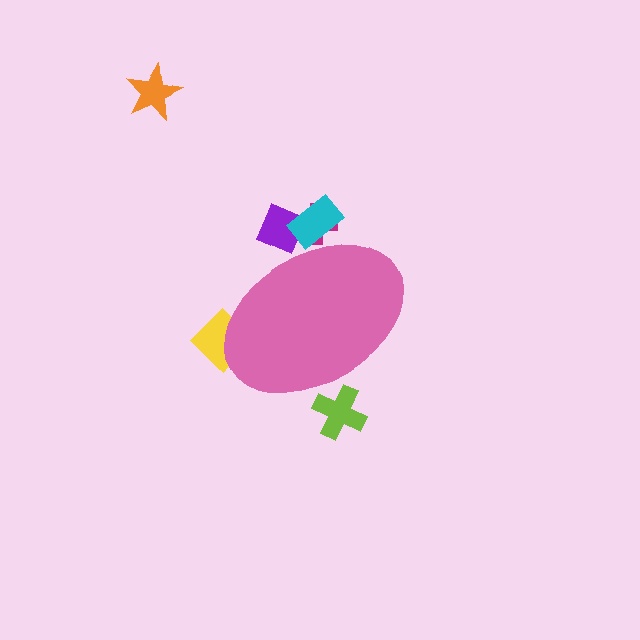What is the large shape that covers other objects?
A pink ellipse.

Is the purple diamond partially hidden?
Yes, the purple diamond is partially hidden behind the pink ellipse.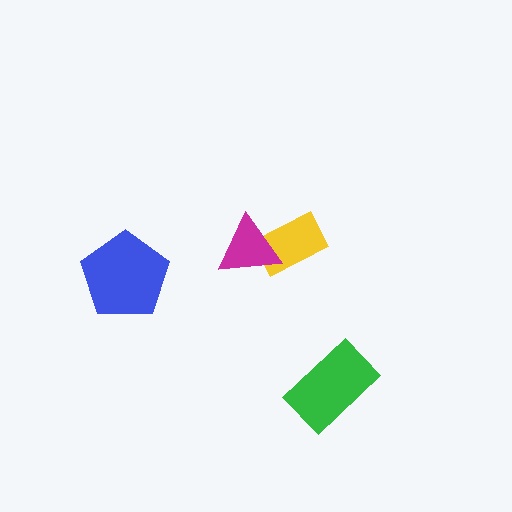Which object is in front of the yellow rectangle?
The magenta triangle is in front of the yellow rectangle.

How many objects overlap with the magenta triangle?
1 object overlaps with the magenta triangle.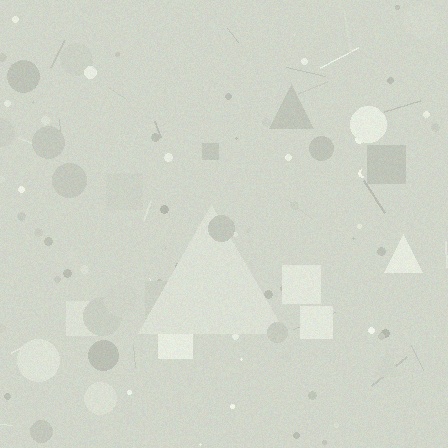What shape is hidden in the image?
A triangle is hidden in the image.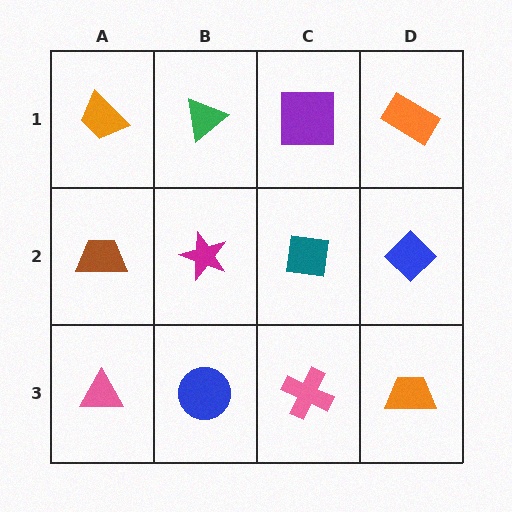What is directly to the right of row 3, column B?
A pink cross.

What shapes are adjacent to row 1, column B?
A magenta star (row 2, column B), an orange trapezoid (row 1, column A), a purple square (row 1, column C).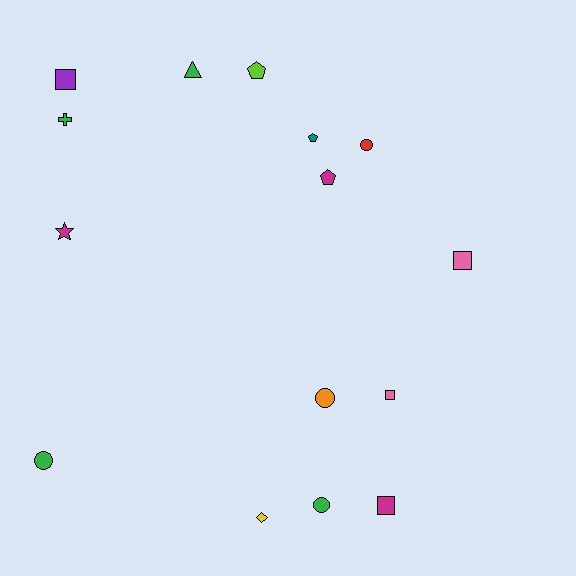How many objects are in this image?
There are 15 objects.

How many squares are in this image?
There are 4 squares.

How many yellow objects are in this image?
There is 1 yellow object.